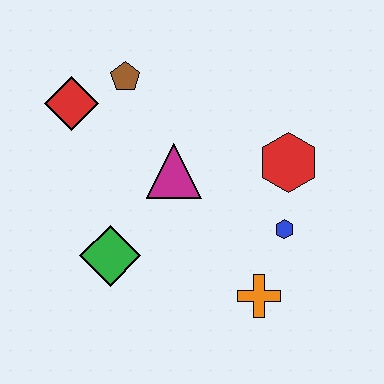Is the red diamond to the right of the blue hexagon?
No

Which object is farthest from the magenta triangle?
The orange cross is farthest from the magenta triangle.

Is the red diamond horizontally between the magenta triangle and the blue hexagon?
No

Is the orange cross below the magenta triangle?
Yes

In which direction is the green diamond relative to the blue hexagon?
The green diamond is to the left of the blue hexagon.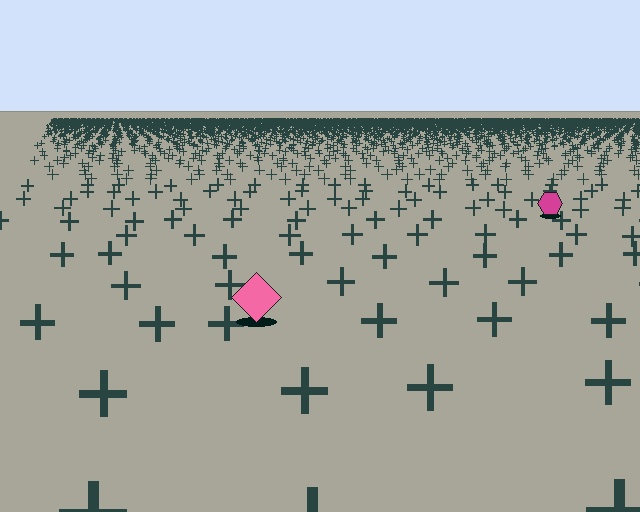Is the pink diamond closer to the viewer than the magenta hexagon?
Yes. The pink diamond is closer — you can tell from the texture gradient: the ground texture is coarser near it.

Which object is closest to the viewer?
The pink diamond is closest. The texture marks near it are larger and more spread out.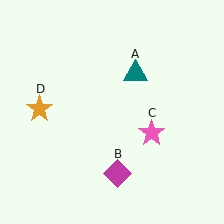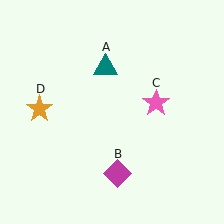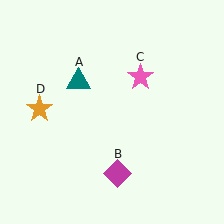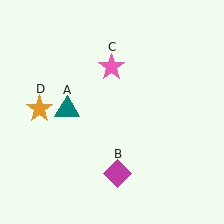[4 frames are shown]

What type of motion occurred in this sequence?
The teal triangle (object A), pink star (object C) rotated counterclockwise around the center of the scene.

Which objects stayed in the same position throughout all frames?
Magenta diamond (object B) and orange star (object D) remained stationary.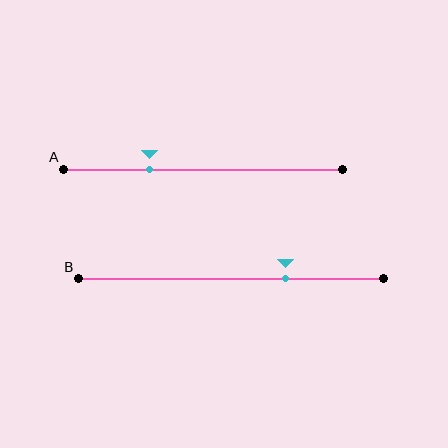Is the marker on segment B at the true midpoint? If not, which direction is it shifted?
No, the marker on segment B is shifted to the right by about 18% of the segment length.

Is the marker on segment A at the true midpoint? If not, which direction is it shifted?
No, the marker on segment A is shifted to the left by about 19% of the segment length.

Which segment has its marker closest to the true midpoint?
Segment B has its marker closest to the true midpoint.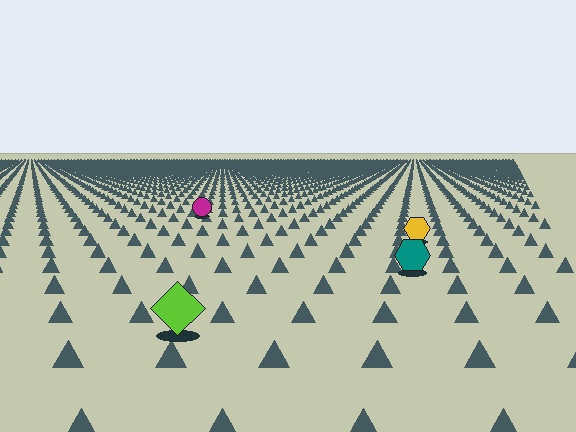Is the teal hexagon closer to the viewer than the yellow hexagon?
Yes. The teal hexagon is closer — you can tell from the texture gradient: the ground texture is coarser near it.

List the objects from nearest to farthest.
From nearest to farthest: the lime diamond, the teal hexagon, the yellow hexagon, the magenta circle.